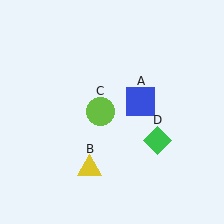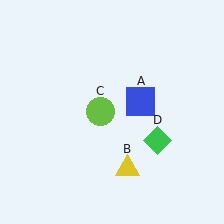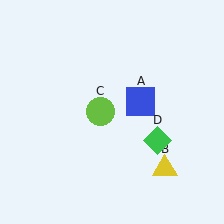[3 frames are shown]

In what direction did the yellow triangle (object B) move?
The yellow triangle (object B) moved right.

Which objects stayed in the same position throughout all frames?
Blue square (object A) and lime circle (object C) and green diamond (object D) remained stationary.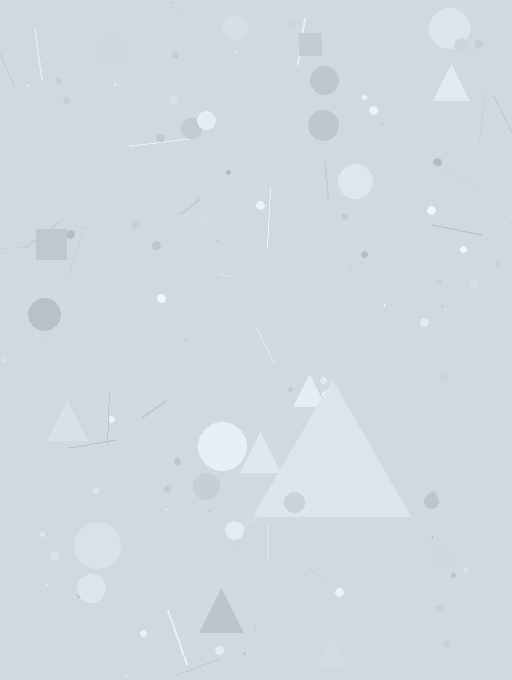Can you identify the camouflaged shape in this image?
The camouflaged shape is a triangle.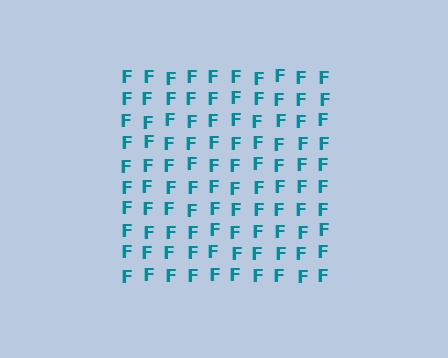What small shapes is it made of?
It is made of small letter F's.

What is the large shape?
The large shape is a square.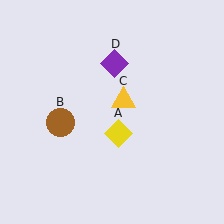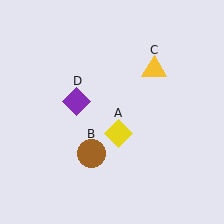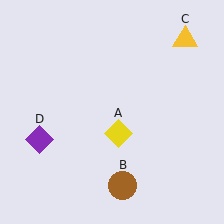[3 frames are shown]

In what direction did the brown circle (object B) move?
The brown circle (object B) moved down and to the right.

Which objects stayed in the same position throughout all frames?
Yellow diamond (object A) remained stationary.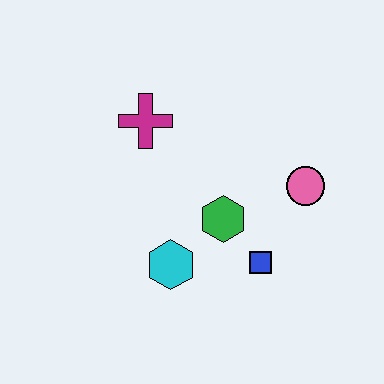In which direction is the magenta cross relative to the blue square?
The magenta cross is above the blue square.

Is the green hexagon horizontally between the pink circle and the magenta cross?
Yes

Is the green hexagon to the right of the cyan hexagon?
Yes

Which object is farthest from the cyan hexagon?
The pink circle is farthest from the cyan hexagon.